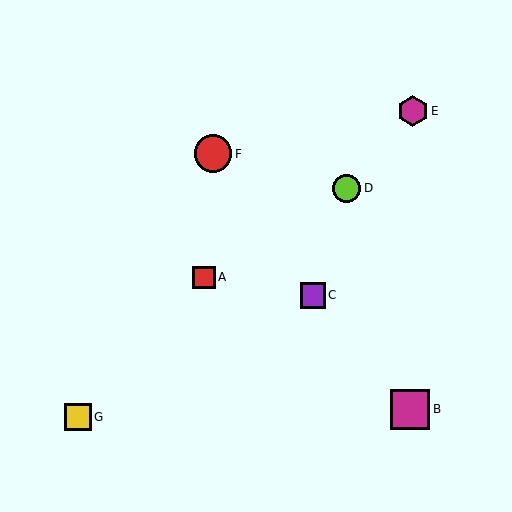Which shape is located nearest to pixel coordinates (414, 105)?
The magenta hexagon (labeled E) at (413, 111) is nearest to that location.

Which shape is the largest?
The magenta square (labeled B) is the largest.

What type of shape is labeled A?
Shape A is a red square.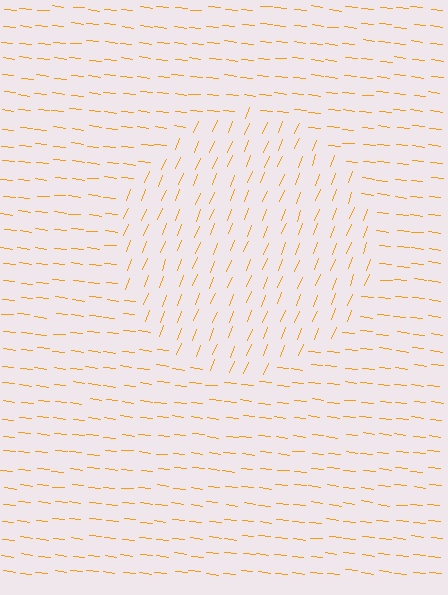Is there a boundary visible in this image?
Yes, there is a texture boundary formed by a change in line orientation.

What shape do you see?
I see a circle.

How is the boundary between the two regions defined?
The boundary is defined purely by a change in line orientation (approximately 74 degrees difference). All lines are the same color and thickness.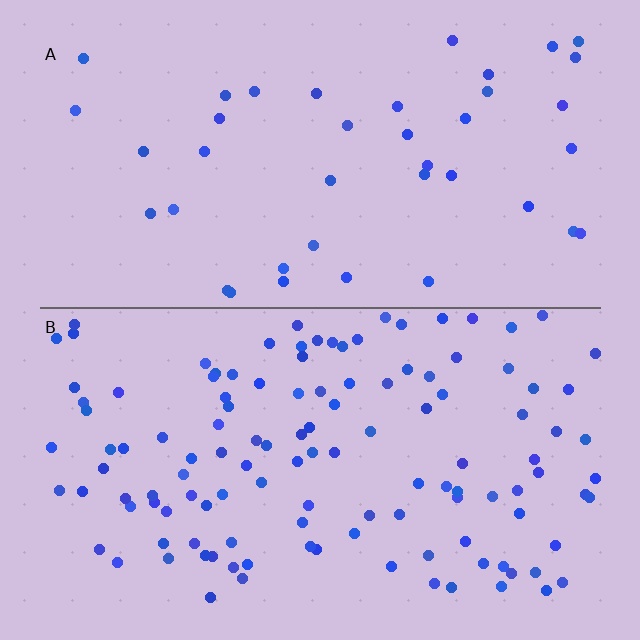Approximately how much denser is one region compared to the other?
Approximately 3.0× — region B over region A.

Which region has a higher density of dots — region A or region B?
B (the bottom).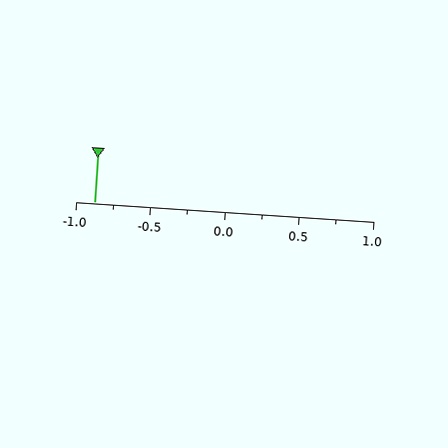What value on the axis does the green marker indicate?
The marker indicates approximately -0.88.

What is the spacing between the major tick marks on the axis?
The major ticks are spaced 0.5 apart.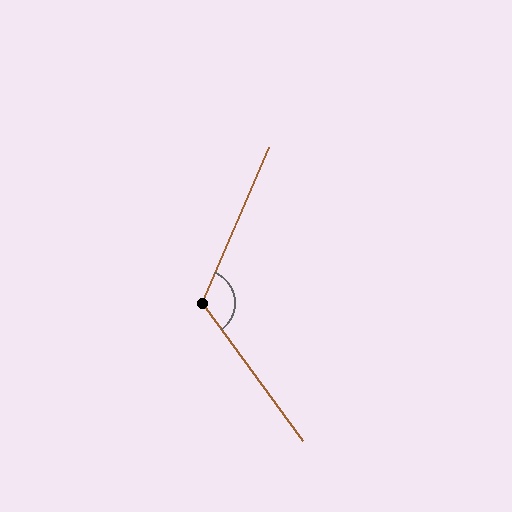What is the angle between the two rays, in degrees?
Approximately 120 degrees.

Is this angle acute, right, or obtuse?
It is obtuse.